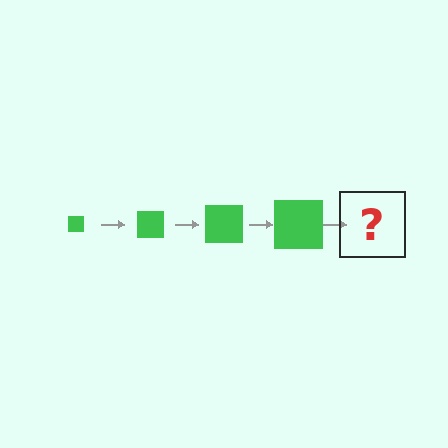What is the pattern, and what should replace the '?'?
The pattern is that the square gets progressively larger each step. The '?' should be a green square, larger than the previous one.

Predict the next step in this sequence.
The next step is a green square, larger than the previous one.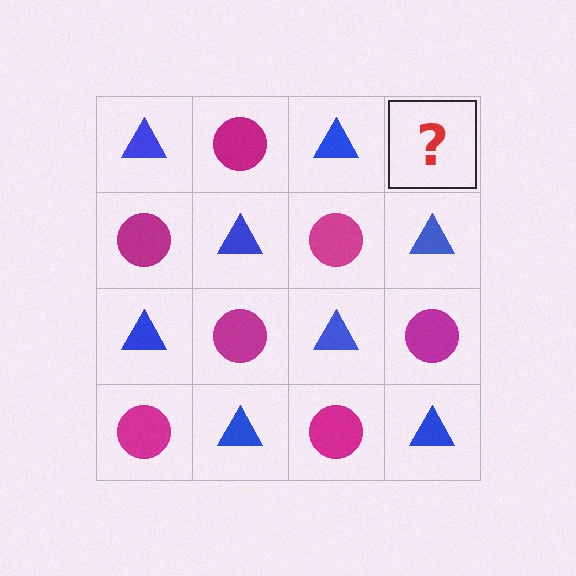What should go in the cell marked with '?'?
The missing cell should contain a magenta circle.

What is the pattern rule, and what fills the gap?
The rule is that it alternates blue triangle and magenta circle in a checkerboard pattern. The gap should be filled with a magenta circle.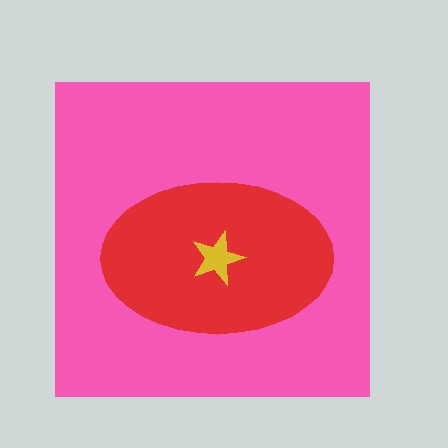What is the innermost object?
The yellow star.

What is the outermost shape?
The pink square.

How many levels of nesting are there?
3.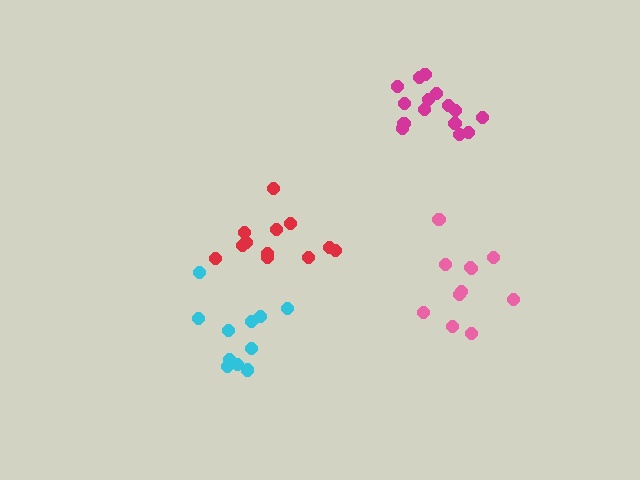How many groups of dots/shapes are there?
There are 4 groups.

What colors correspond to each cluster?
The clusters are colored: pink, cyan, magenta, red.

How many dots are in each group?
Group 1: 11 dots, Group 2: 12 dots, Group 3: 15 dots, Group 4: 12 dots (50 total).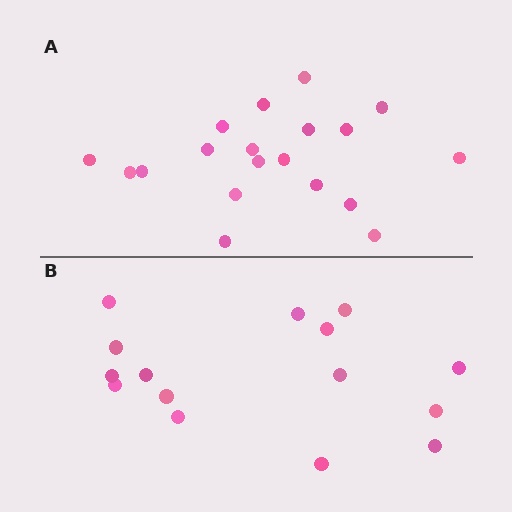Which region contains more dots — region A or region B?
Region A (the top region) has more dots.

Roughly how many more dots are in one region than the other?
Region A has about 4 more dots than region B.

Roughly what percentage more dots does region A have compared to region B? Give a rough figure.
About 25% more.